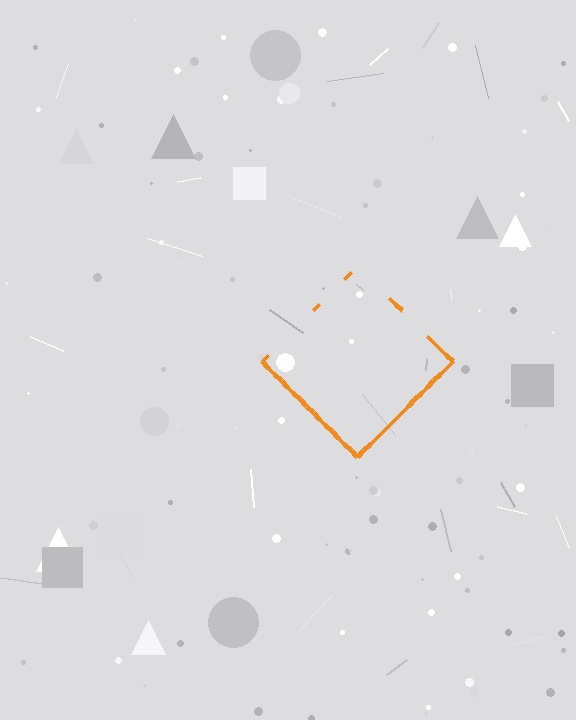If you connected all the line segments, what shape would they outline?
They would outline a diamond.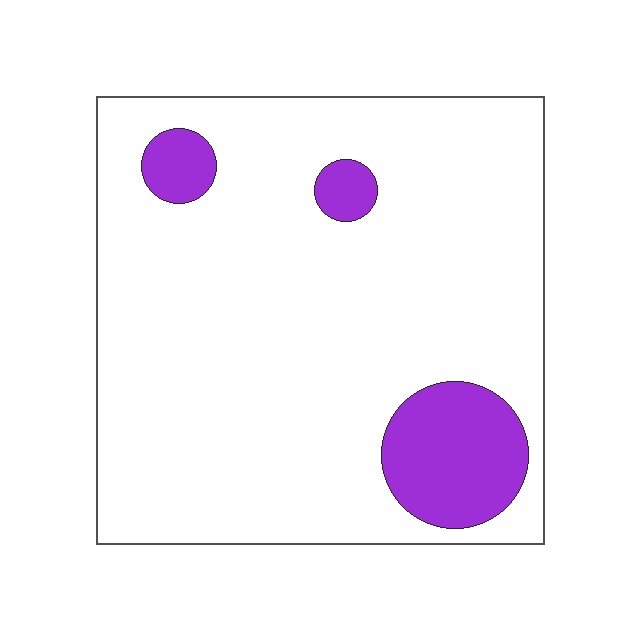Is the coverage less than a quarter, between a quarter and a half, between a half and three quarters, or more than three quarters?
Less than a quarter.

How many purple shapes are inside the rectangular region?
3.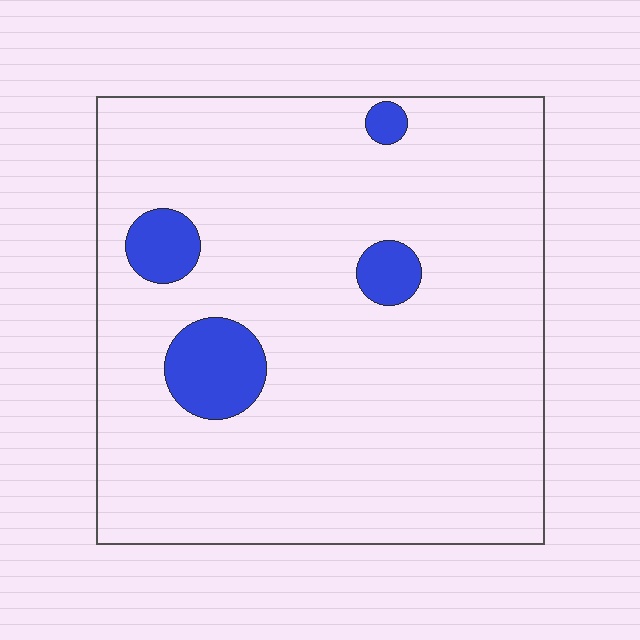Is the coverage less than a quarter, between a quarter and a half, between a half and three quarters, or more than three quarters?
Less than a quarter.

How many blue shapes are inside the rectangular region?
4.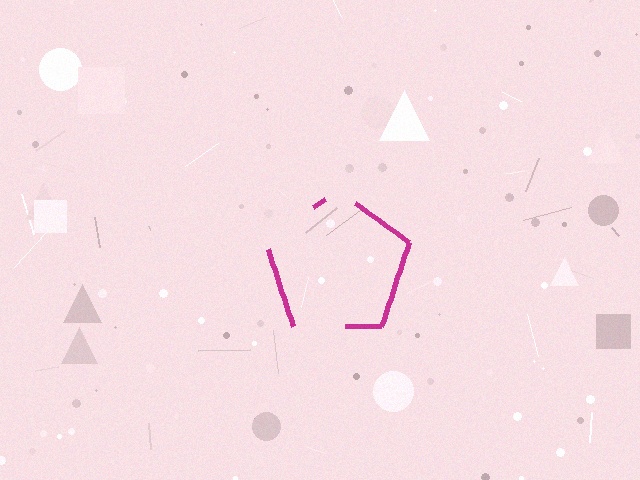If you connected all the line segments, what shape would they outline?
They would outline a pentagon.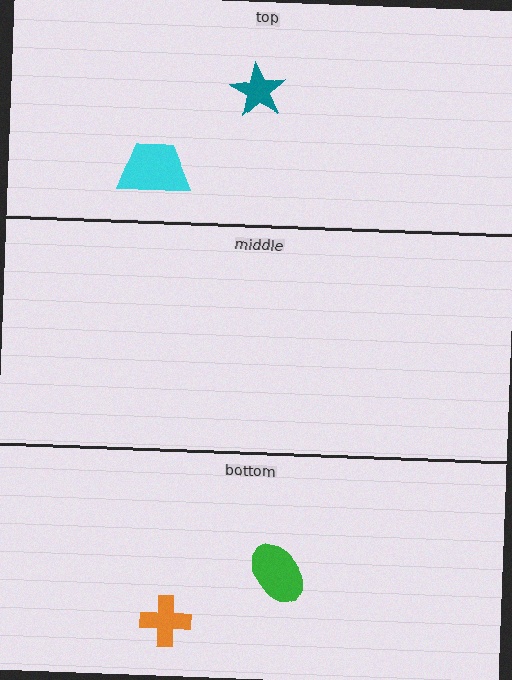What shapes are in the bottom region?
The orange cross, the green ellipse.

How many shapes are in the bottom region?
2.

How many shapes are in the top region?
2.